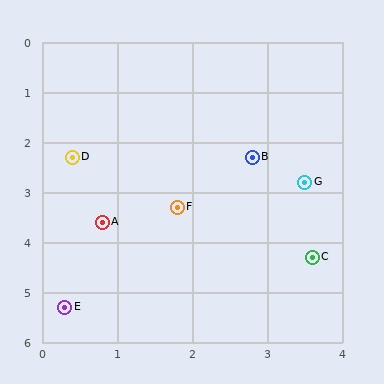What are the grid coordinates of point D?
Point D is at approximately (0.4, 2.3).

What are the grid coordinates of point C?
Point C is at approximately (3.6, 4.3).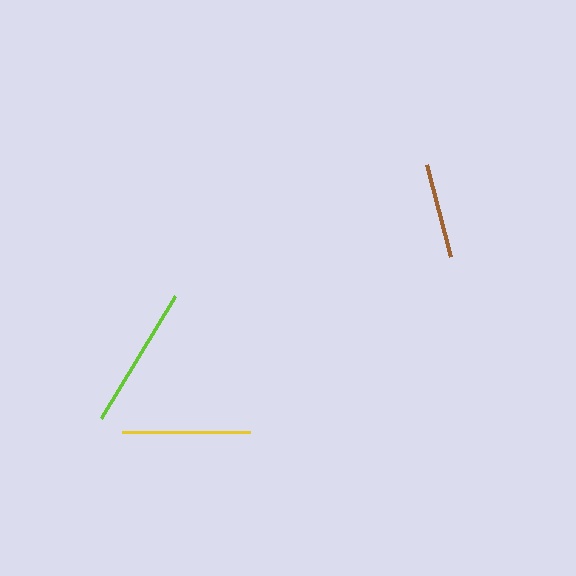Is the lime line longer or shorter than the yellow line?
The lime line is longer than the yellow line.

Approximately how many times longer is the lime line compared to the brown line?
The lime line is approximately 1.5 times the length of the brown line.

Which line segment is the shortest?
The brown line is the shortest at approximately 96 pixels.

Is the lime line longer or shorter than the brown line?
The lime line is longer than the brown line.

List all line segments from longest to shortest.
From longest to shortest: lime, yellow, brown.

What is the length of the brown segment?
The brown segment is approximately 96 pixels long.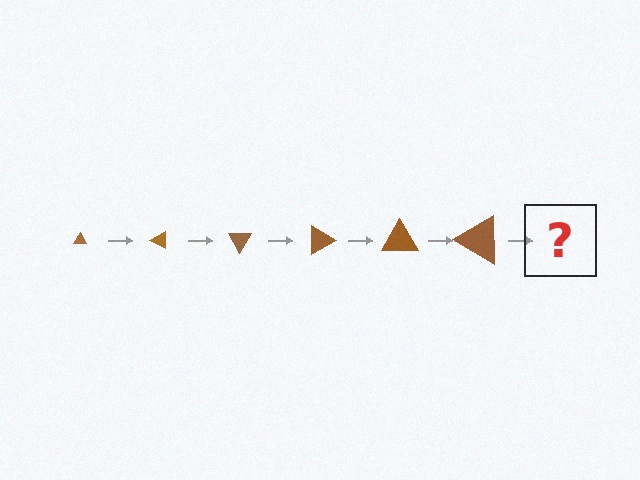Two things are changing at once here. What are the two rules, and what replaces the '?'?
The two rules are that the triangle grows larger each step and it rotates 30 degrees each step. The '?' should be a triangle, larger than the previous one and rotated 180 degrees from the start.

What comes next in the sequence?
The next element should be a triangle, larger than the previous one and rotated 180 degrees from the start.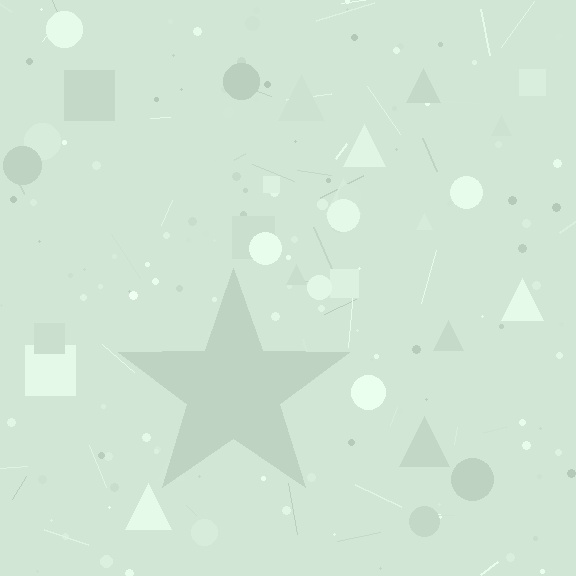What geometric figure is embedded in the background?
A star is embedded in the background.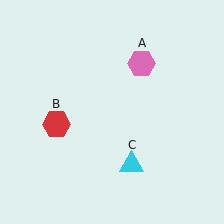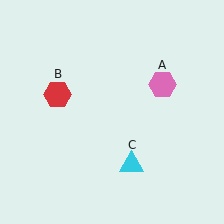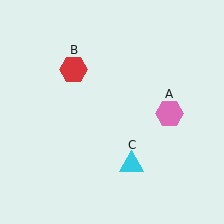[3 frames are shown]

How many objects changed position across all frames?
2 objects changed position: pink hexagon (object A), red hexagon (object B).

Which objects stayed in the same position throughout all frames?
Cyan triangle (object C) remained stationary.